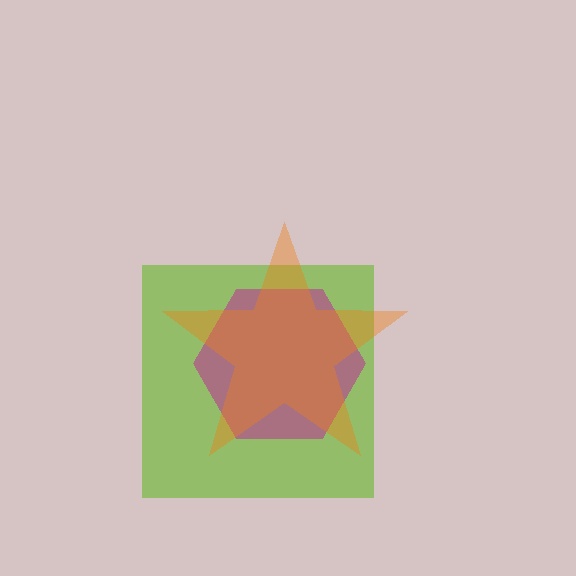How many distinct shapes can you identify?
There are 3 distinct shapes: a lime square, a magenta hexagon, an orange star.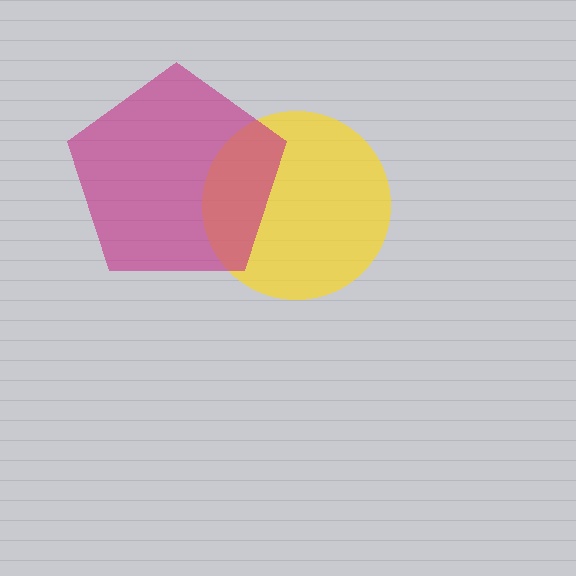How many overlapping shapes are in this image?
There are 2 overlapping shapes in the image.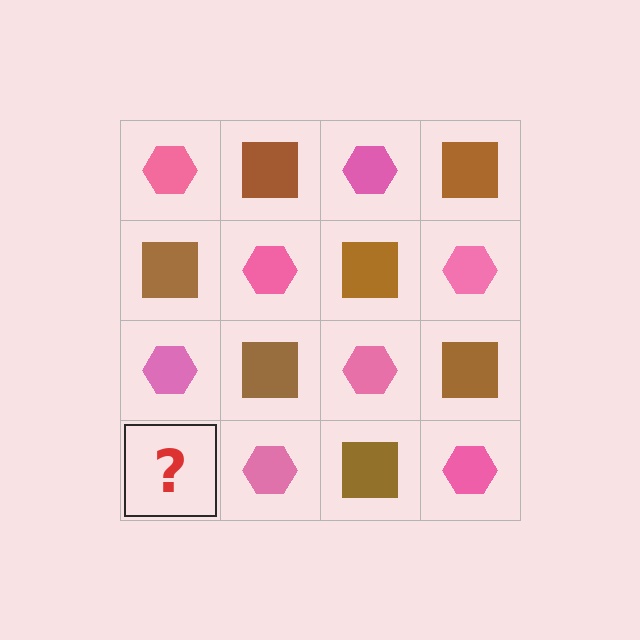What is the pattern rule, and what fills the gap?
The rule is that it alternates pink hexagon and brown square in a checkerboard pattern. The gap should be filled with a brown square.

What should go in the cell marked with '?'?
The missing cell should contain a brown square.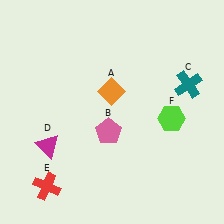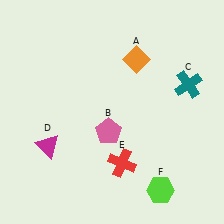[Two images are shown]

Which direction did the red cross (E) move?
The red cross (E) moved right.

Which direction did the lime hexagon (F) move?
The lime hexagon (F) moved down.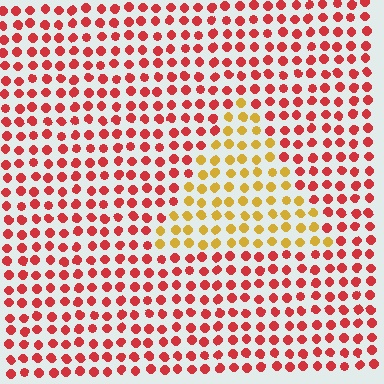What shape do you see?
I see a triangle.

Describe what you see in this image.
The image is filled with small red elements in a uniform arrangement. A triangle-shaped region is visible where the elements are tinted to a slightly different hue, forming a subtle color boundary.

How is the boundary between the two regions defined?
The boundary is defined purely by a slight shift in hue (about 49 degrees). Spacing, size, and orientation are identical on both sides.